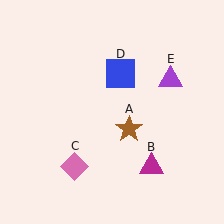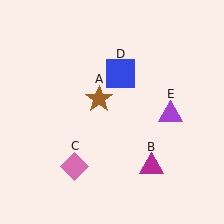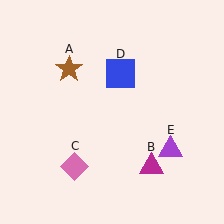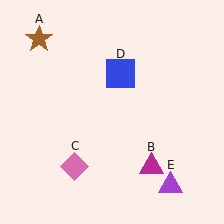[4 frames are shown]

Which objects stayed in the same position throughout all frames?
Magenta triangle (object B) and pink diamond (object C) and blue square (object D) remained stationary.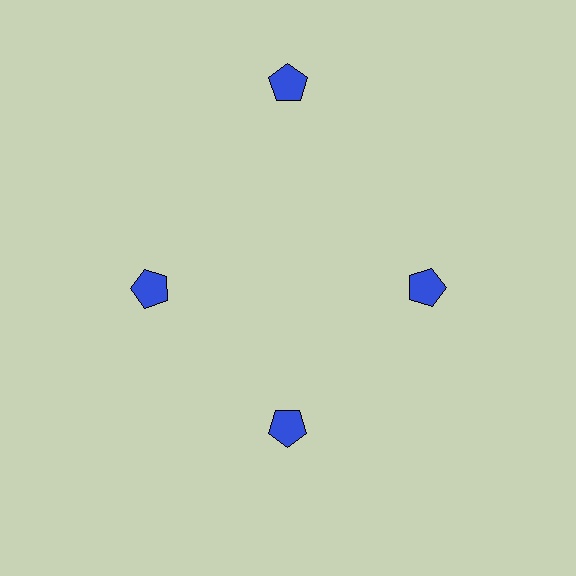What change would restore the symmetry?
The symmetry would be restored by moving it inward, back onto the ring so that all 4 pentagons sit at equal angles and equal distance from the center.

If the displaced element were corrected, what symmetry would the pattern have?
It would have 4-fold rotational symmetry — the pattern would map onto itself every 90 degrees.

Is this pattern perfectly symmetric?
No. The 4 blue pentagons are arranged in a ring, but one element near the 12 o'clock position is pushed outward from the center, breaking the 4-fold rotational symmetry.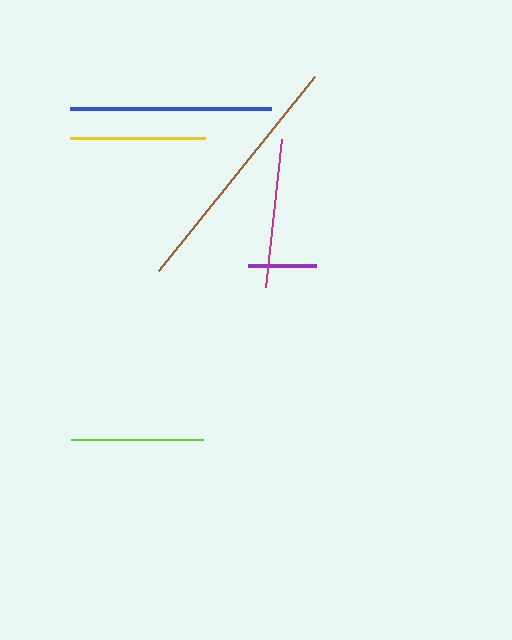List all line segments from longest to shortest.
From longest to shortest: brown, blue, magenta, yellow, lime, purple.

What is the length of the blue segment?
The blue segment is approximately 201 pixels long.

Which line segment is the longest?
The brown line is the longest at approximately 249 pixels.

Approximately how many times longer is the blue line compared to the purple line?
The blue line is approximately 2.9 times the length of the purple line.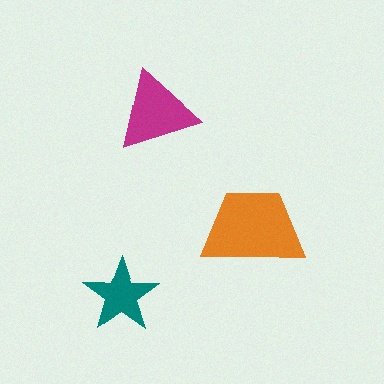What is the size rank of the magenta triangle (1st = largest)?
2nd.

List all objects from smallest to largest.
The teal star, the magenta triangle, the orange trapezoid.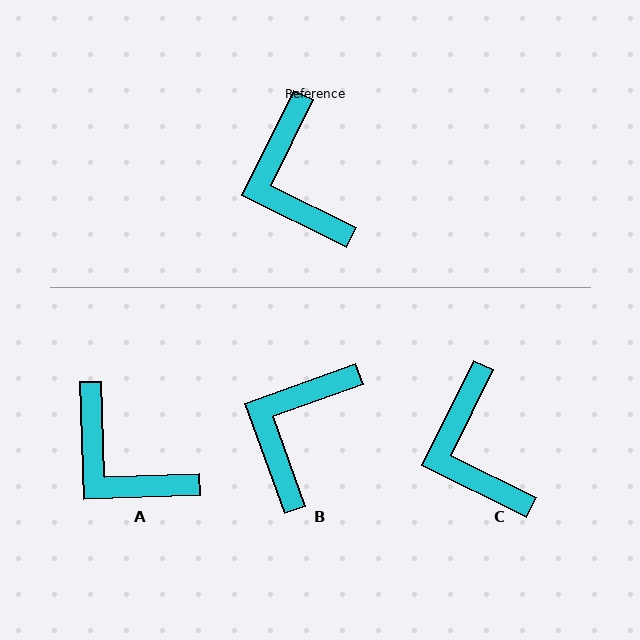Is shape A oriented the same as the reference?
No, it is off by about 28 degrees.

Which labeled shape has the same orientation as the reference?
C.